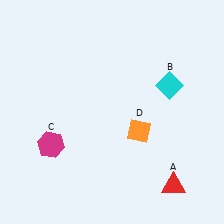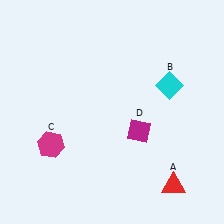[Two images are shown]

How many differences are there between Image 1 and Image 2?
There is 1 difference between the two images.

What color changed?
The diamond (D) changed from orange in Image 1 to magenta in Image 2.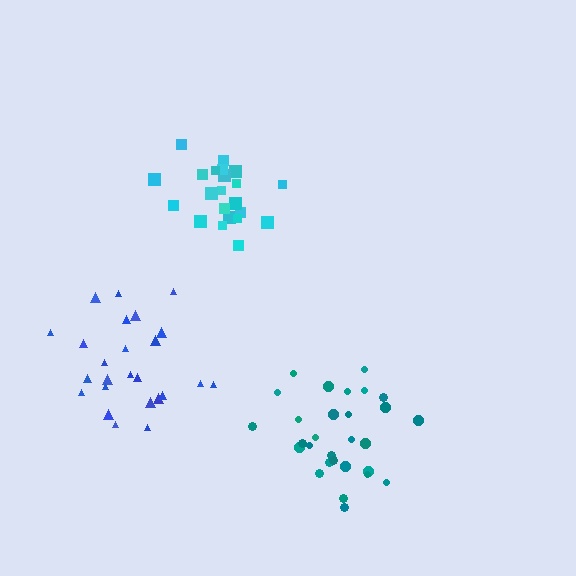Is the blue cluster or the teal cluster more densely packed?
Teal.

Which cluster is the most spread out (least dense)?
Blue.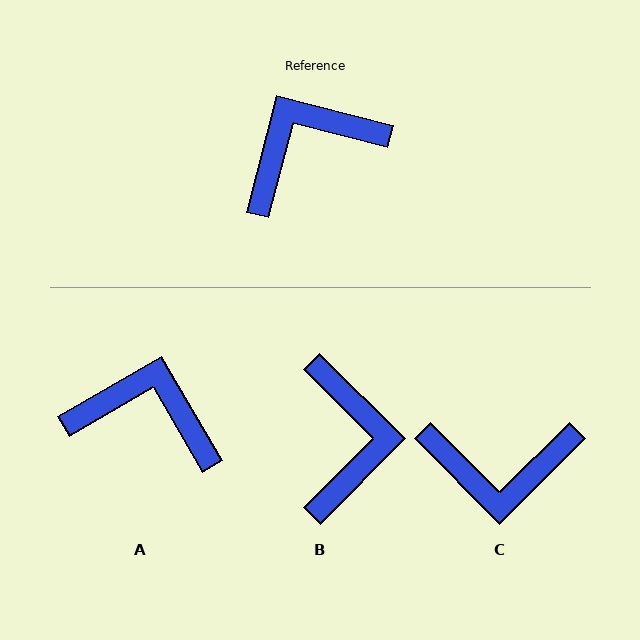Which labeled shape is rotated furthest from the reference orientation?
C, about 149 degrees away.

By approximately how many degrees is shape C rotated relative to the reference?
Approximately 149 degrees counter-clockwise.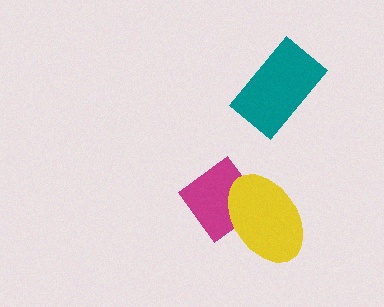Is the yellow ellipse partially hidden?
No, no other shape covers it.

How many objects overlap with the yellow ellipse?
1 object overlaps with the yellow ellipse.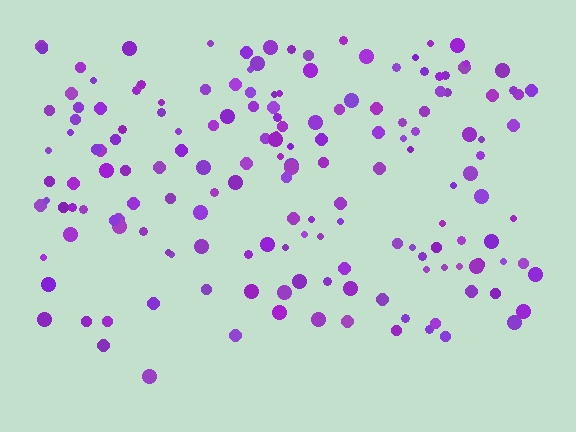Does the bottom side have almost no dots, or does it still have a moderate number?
Still a moderate number, just noticeably fewer than the top.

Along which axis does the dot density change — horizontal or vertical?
Vertical.